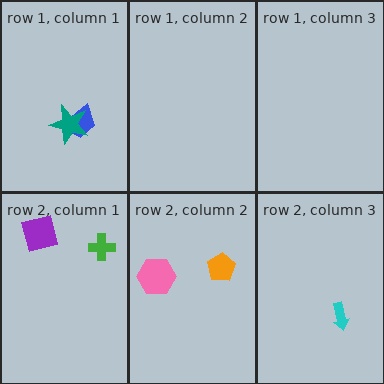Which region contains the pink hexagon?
The row 2, column 2 region.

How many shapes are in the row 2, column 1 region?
2.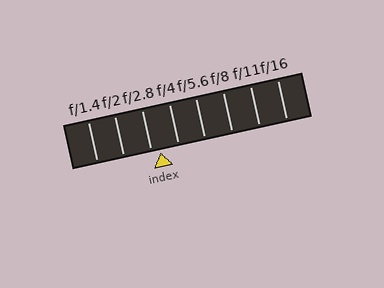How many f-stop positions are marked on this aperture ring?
There are 8 f-stop positions marked.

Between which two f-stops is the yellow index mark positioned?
The index mark is between f/2.8 and f/4.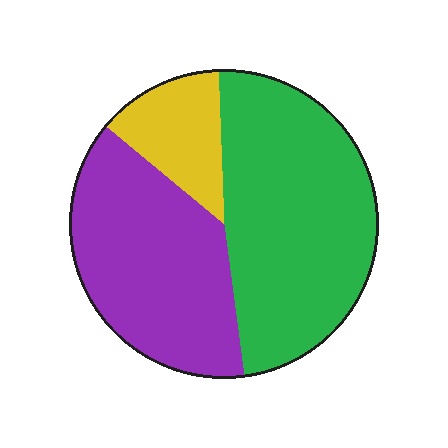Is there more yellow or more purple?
Purple.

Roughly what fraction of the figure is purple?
Purple covers about 40% of the figure.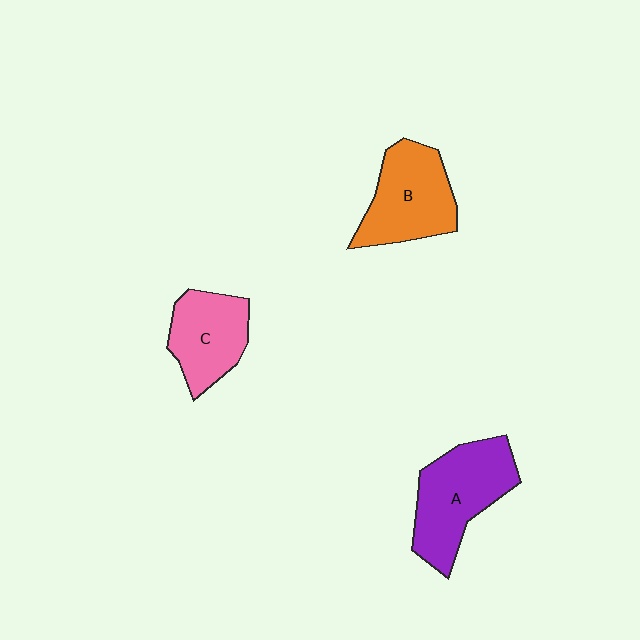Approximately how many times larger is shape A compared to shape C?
Approximately 1.3 times.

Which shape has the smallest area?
Shape C (pink).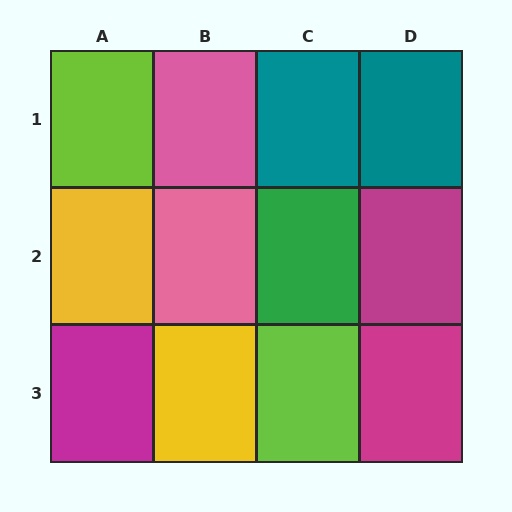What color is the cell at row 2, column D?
Magenta.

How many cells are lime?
2 cells are lime.